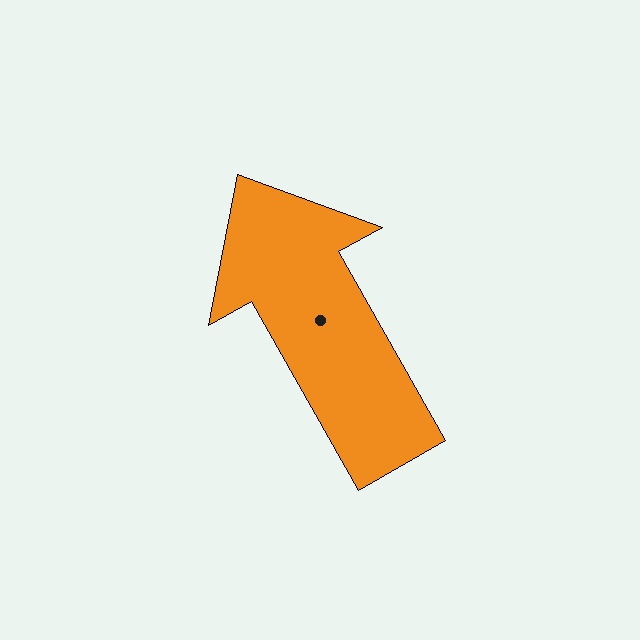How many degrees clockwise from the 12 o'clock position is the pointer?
Approximately 331 degrees.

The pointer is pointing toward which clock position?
Roughly 11 o'clock.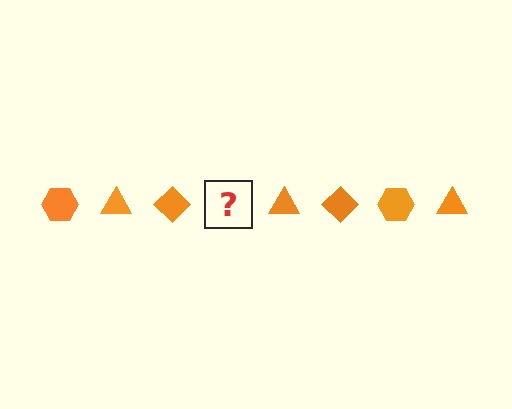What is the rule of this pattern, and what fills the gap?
The rule is that the pattern cycles through hexagon, triangle, diamond shapes in orange. The gap should be filled with an orange hexagon.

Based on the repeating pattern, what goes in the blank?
The blank should be an orange hexagon.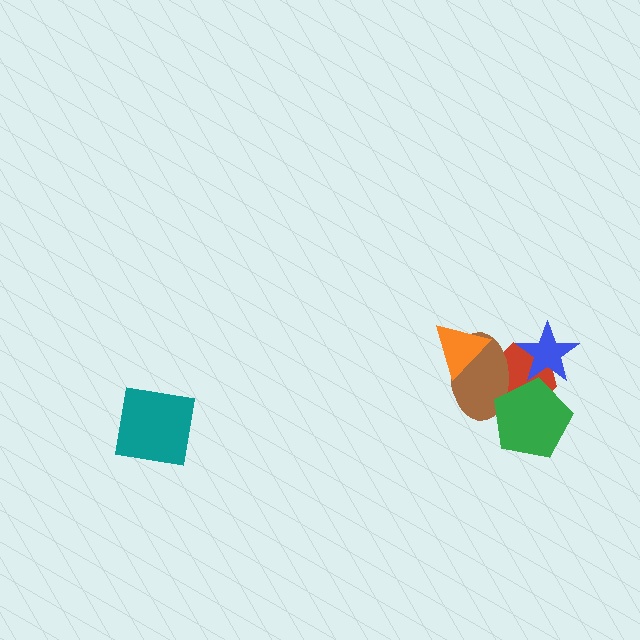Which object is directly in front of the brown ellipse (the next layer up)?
The orange triangle is directly in front of the brown ellipse.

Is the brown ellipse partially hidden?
Yes, it is partially covered by another shape.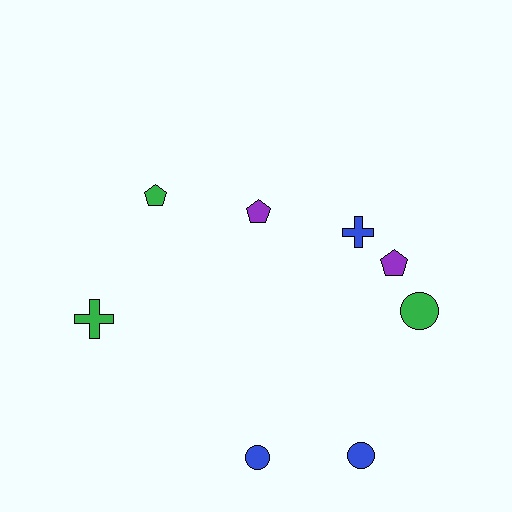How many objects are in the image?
There are 8 objects.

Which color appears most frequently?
Blue, with 3 objects.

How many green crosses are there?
There is 1 green cross.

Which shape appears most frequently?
Circle, with 3 objects.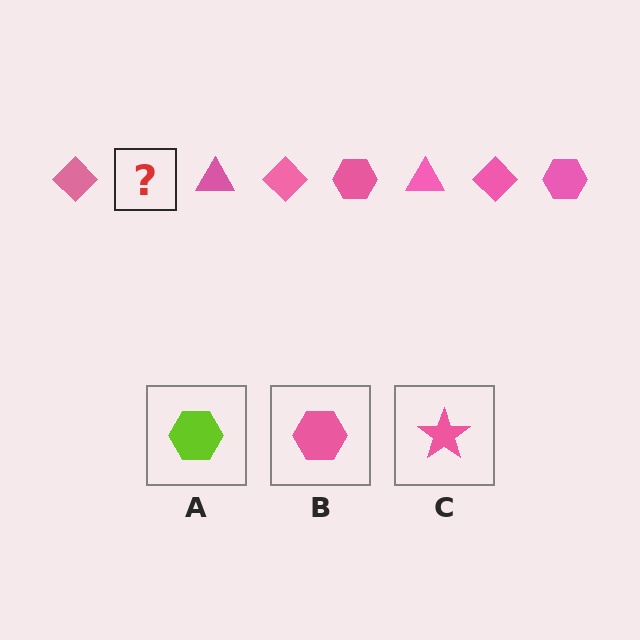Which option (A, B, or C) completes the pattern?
B.